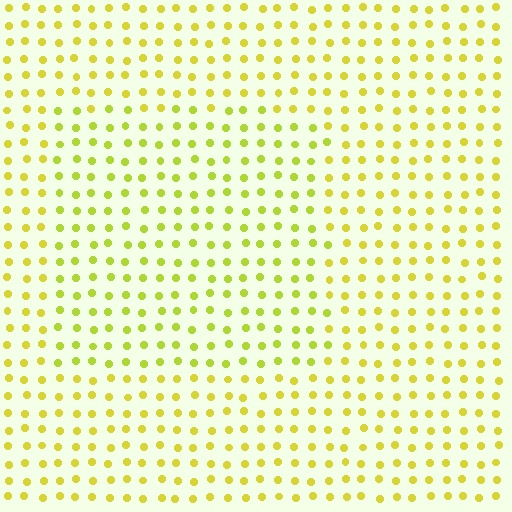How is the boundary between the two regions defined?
The boundary is defined purely by a slight shift in hue (about 17 degrees). Spacing, size, and orientation are identical on both sides.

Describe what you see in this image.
The image is filled with small yellow elements in a uniform arrangement. A rectangle-shaped region is visible where the elements are tinted to a slightly different hue, forming a subtle color boundary.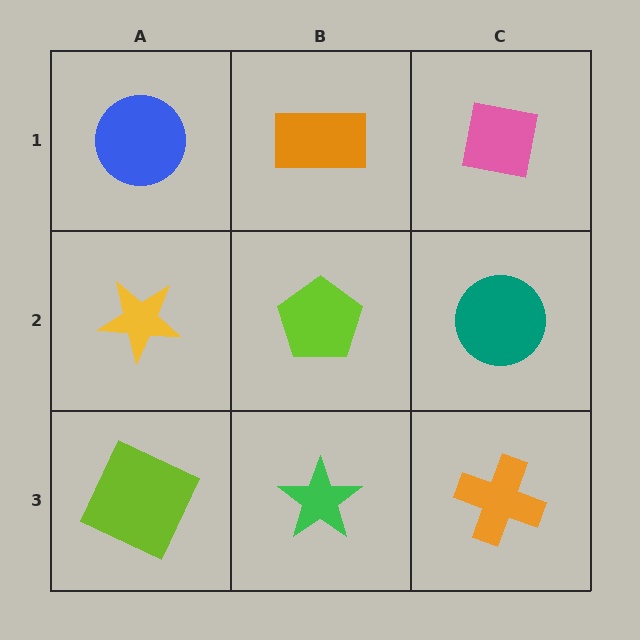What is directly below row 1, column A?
A yellow star.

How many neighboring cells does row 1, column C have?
2.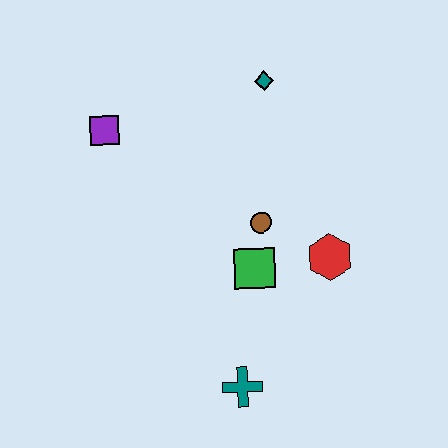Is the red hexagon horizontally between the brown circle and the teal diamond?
No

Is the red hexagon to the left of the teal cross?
No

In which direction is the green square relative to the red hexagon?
The green square is to the left of the red hexagon.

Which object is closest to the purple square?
The teal diamond is closest to the purple square.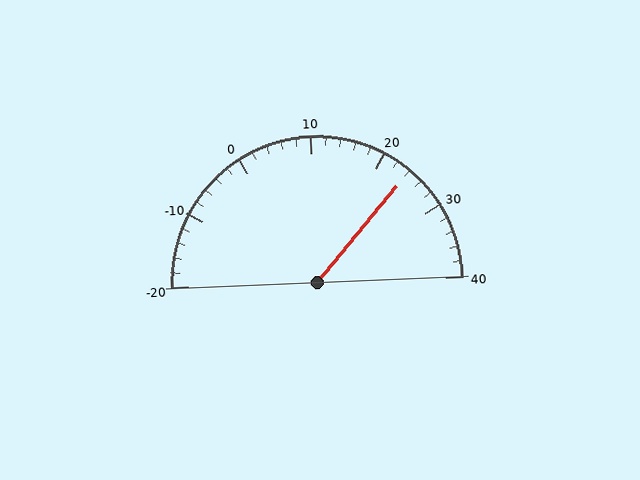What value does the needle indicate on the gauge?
The needle indicates approximately 24.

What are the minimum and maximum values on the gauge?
The gauge ranges from -20 to 40.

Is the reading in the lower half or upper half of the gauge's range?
The reading is in the upper half of the range (-20 to 40).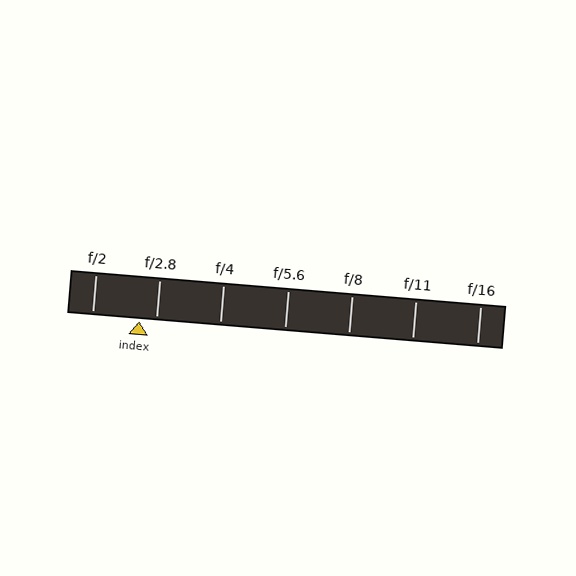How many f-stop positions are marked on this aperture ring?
There are 7 f-stop positions marked.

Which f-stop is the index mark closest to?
The index mark is closest to f/2.8.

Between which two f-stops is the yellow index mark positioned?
The index mark is between f/2 and f/2.8.